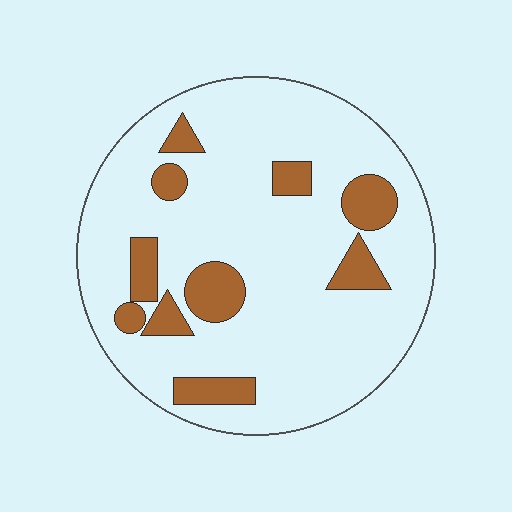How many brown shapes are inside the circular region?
10.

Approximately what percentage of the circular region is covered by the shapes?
Approximately 15%.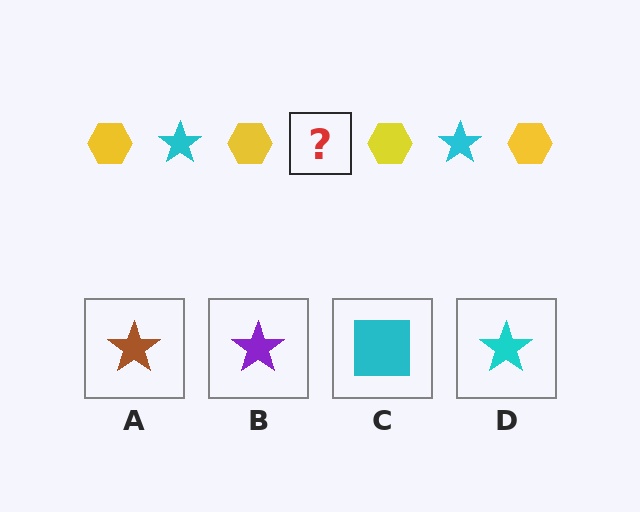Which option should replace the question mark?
Option D.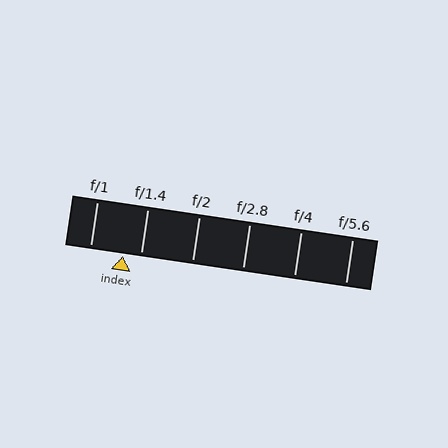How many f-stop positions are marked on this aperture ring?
There are 6 f-stop positions marked.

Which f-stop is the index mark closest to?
The index mark is closest to f/1.4.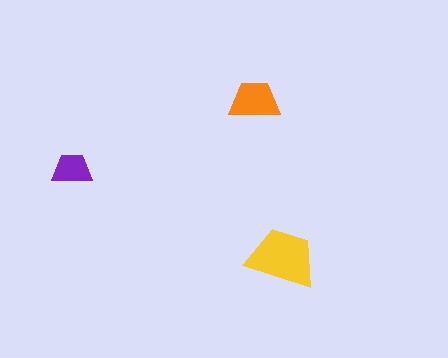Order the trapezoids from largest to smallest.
the yellow one, the orange one, the purple one.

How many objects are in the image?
There are 3 objects in the image.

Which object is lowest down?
The yellow trapezoid is bottommost.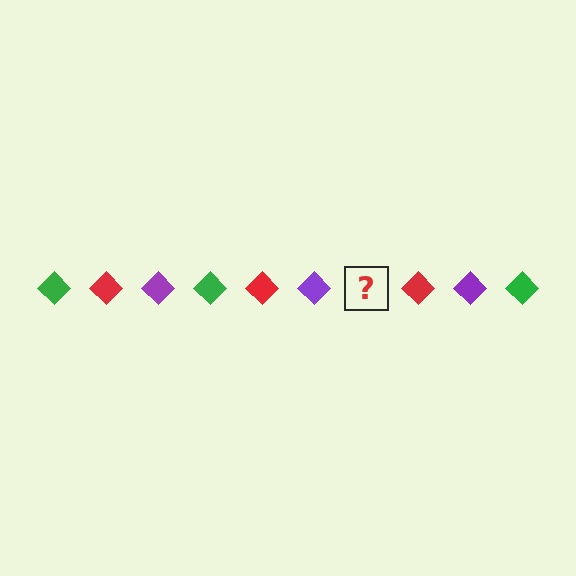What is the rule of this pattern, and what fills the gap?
The rule is that the pattern cycles through green, red, purple diamonds. The gap should be filled with a green diamond.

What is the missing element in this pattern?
The missing element is a green diamond.